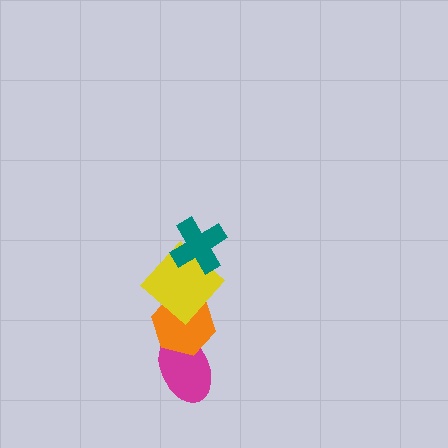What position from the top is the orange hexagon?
The orange hexagon is 3rd from the top.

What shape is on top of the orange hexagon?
The yellow diamond is on top of the orange hexagon.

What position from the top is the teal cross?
The teal cross is 1st from the top.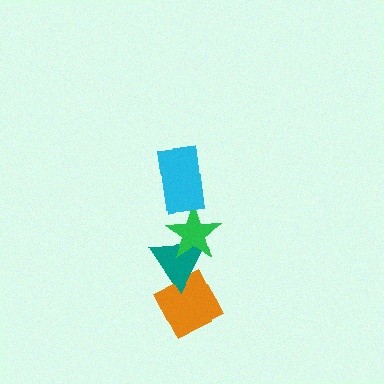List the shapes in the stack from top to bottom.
From top to bottom: the cyan rectangle, the green star, the teal triangle, the orange diamond.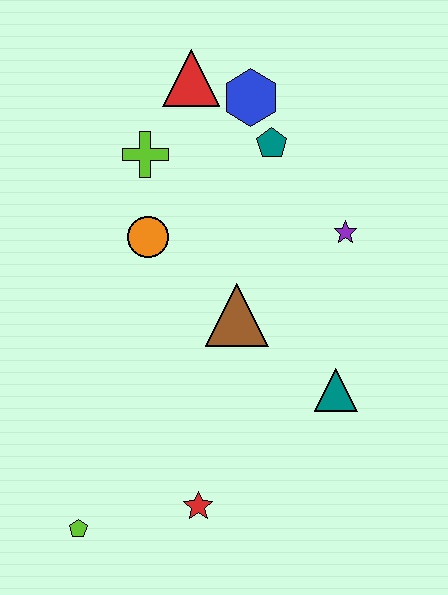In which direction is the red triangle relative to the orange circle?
The red triangle is above the orange circle.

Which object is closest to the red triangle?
The blue hexagon is closest to the red triangle.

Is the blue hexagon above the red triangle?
No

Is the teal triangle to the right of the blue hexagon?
Yes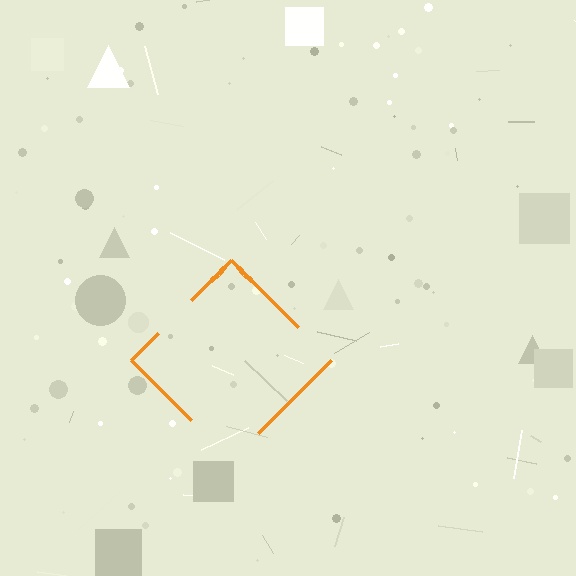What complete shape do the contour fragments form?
The contour fragments form a diamond.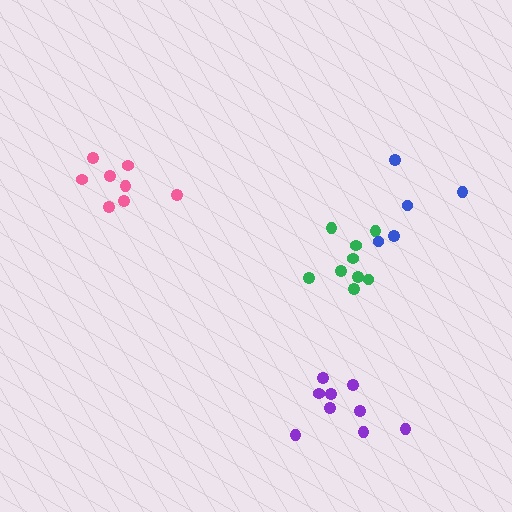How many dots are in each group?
Group 1: 8 dots, Group 2: 9 dots, Group 3: 5 dots, Group 4: 9 dots (31 total).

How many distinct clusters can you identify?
There are 4 distinct clusters.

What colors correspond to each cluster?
The clusters are colored: pink, green, blue, purple.